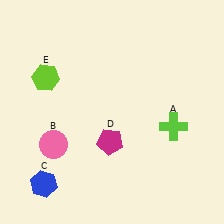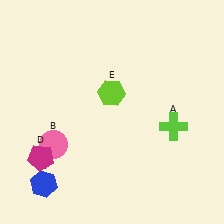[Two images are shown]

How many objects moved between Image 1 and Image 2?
2 objects moved between the two images.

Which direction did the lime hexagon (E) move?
The lime hexagon (E) moved right.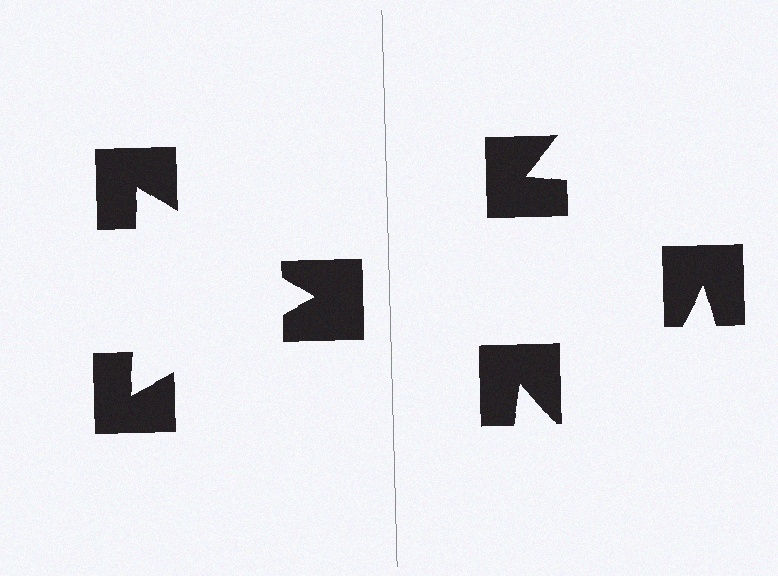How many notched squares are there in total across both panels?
6 — 3 on each side.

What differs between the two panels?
The notched squares are positioned identically on both sides; only the wedge orientations differ. On the left they align to a triangle; on the right they are misaligned.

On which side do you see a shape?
An illusory triangle appears on the left side. On the right side the wedge cuts are rotated, so no coherent shape forms.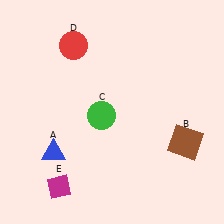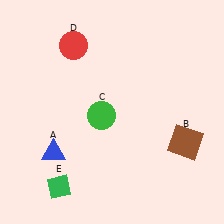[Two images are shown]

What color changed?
The diamond (E) changed from magenta in Image 1 to green in Image 2.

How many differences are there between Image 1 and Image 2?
There is 1 difference between the two images.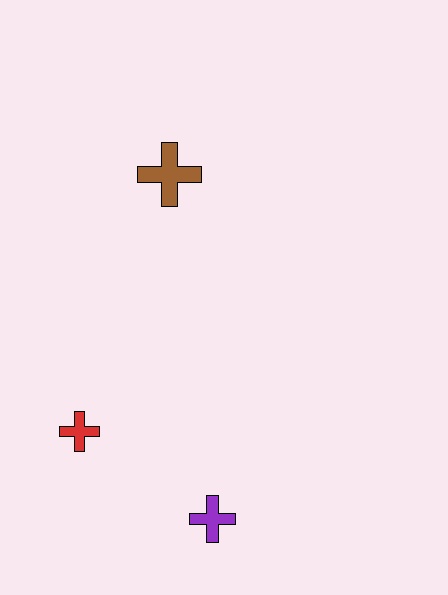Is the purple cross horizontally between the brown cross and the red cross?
No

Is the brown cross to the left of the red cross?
No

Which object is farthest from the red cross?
The brown cross is farthest from the red cross.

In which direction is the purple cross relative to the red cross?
The purple cross is to the right of the red cross.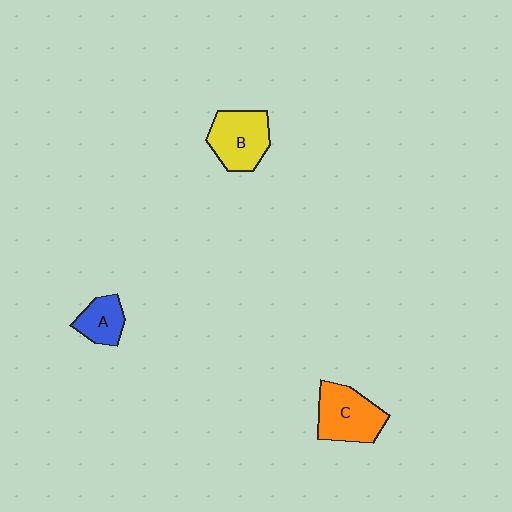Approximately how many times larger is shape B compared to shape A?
Approximately 1.6 times.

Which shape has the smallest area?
Shape A (blue).